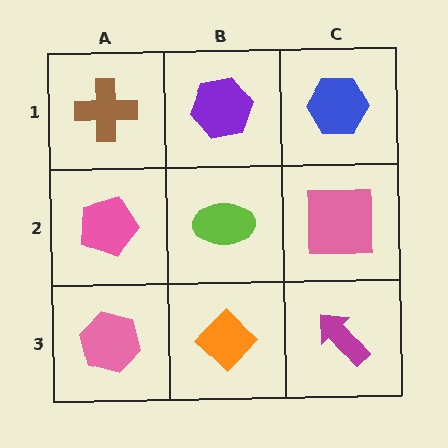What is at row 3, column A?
A pink hexagon.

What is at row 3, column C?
A magenta arrow.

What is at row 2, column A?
A pink pentagon.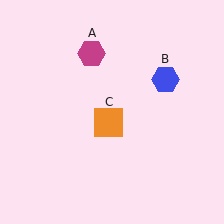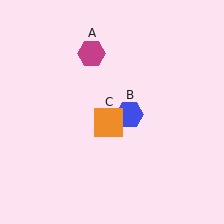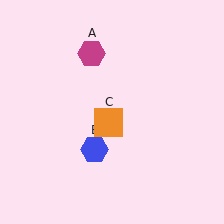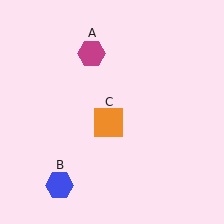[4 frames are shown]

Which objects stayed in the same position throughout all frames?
Magenta hexagon (object A) and orange square (object C) remained stationary.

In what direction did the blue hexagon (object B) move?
The blue hexagon (object B) moved down and to the left.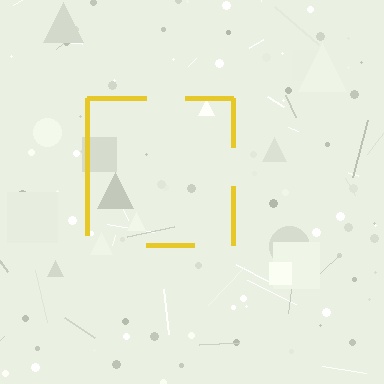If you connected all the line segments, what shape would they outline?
They would outline a square.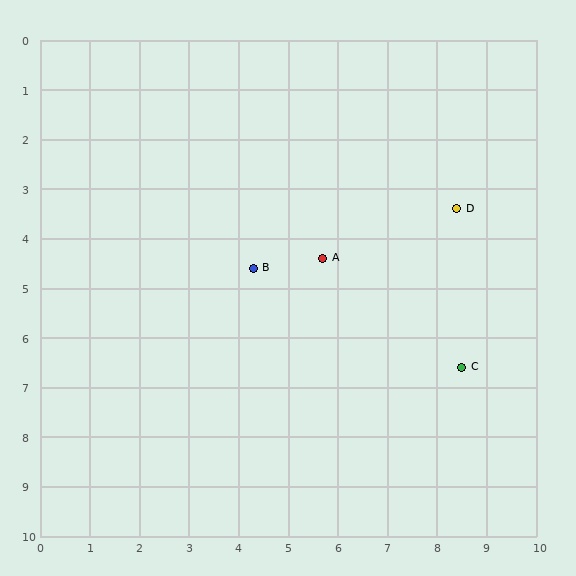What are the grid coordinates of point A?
Point A is at approximately (5.7, 4.4).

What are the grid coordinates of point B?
Point B is at approximately (4.3, 4.6).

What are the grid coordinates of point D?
Point D is at approximately (8.4, 3.4).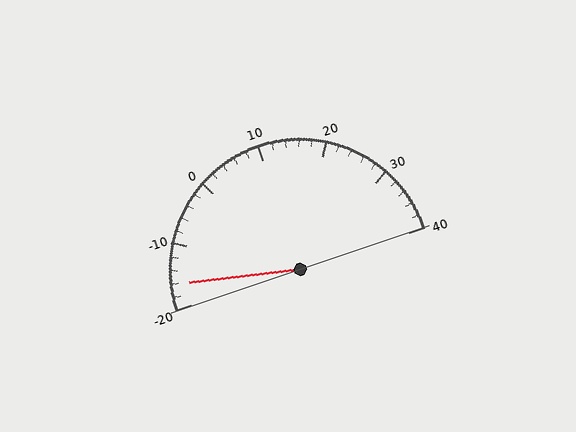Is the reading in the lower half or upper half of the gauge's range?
The reading is in the lower half of the range (-20 to 40).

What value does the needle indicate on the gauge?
The needle indicates approximately -16.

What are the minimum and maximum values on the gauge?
The gauge ranges from -20 to 40.